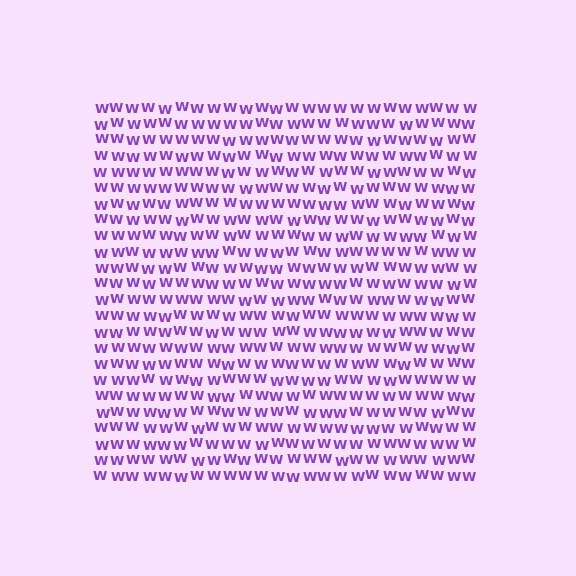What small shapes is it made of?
It is made of small letter W's.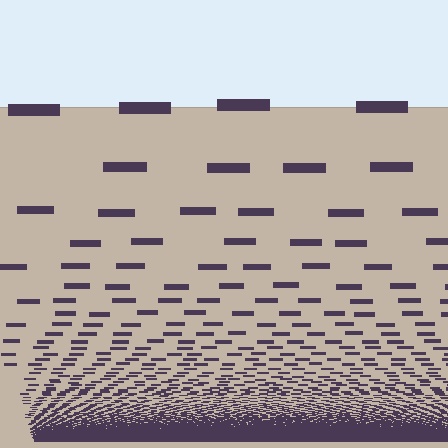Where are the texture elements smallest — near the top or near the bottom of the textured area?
Near the bottom.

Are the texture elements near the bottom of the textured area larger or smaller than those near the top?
Smaller. The gradient is inverted — elements near the bottom are smaller and denser.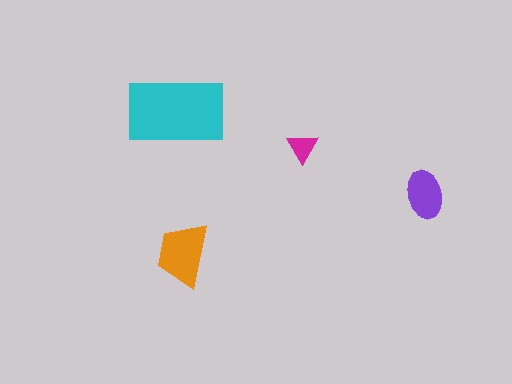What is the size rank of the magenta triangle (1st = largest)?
4th.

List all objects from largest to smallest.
The cyan rectangle, the orange trapezoid, the purple ellipse, the magenta triangle.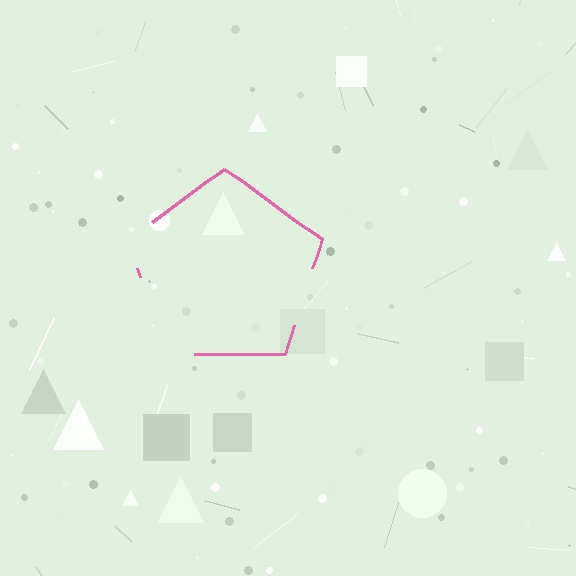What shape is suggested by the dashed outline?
The dashed outline suggests a pentagon.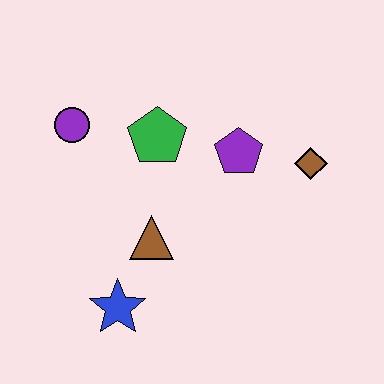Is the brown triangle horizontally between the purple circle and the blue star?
No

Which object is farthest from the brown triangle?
The brown diamond is farthest from the brown triangle.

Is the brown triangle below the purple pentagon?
Yes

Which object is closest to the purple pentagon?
The brown diamond is closest to the purple pentagon.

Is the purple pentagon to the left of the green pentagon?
No